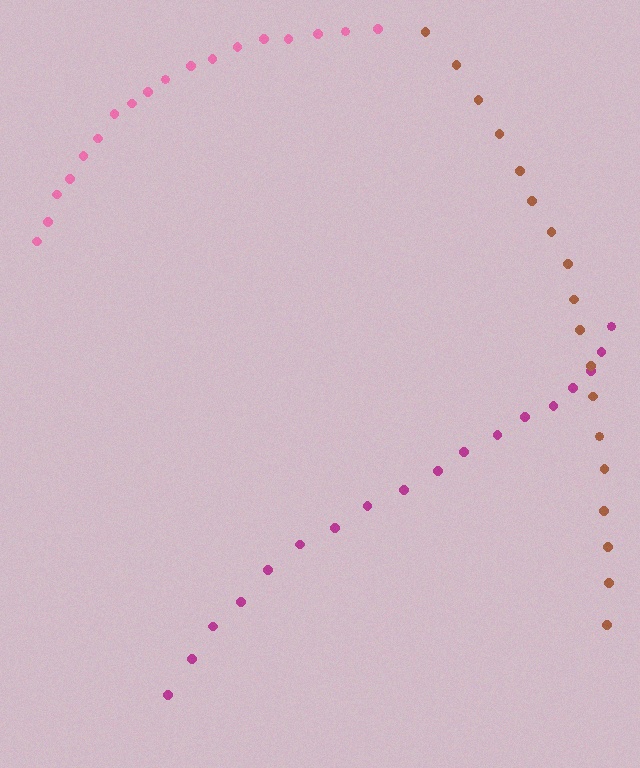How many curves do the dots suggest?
There are 3 distinct paths.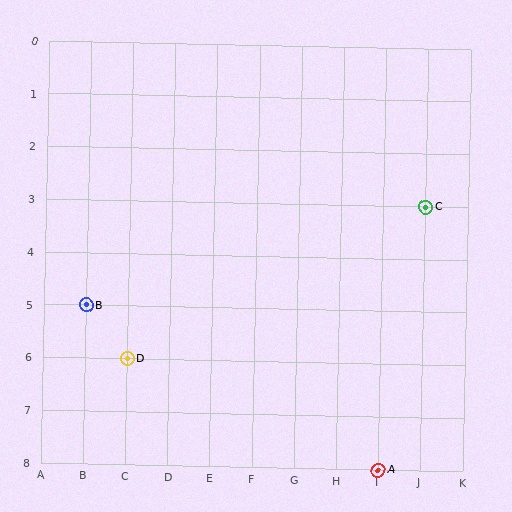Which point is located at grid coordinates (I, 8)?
Point A is at (I, 8).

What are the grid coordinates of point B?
Point B is at grid coordinates (B, 5).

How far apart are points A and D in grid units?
Points A and D are 6 columns and 2 rows apart (about 6.3 grid units diagonally).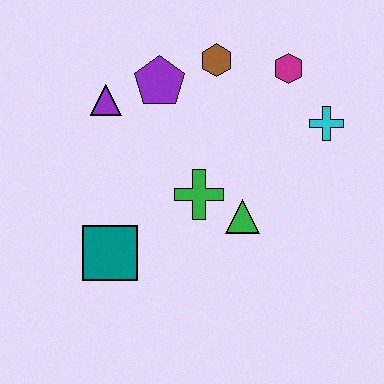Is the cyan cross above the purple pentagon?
No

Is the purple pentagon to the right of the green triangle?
No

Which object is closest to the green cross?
The green triangle is closest to the green cross.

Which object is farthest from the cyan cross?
The teal square is farthest from the cyan cross.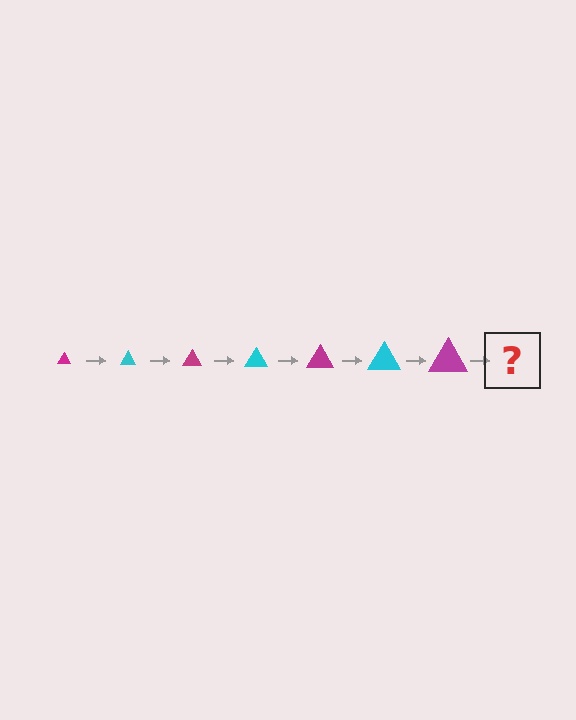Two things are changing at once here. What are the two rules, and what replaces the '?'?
The two rules are that the triangle grows larger each step and the color cycles through magenta and cyan. The '?' should be a cyan triangle, larger than the previous one.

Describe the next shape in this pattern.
It should be a cyan triangle, larger than the previous one.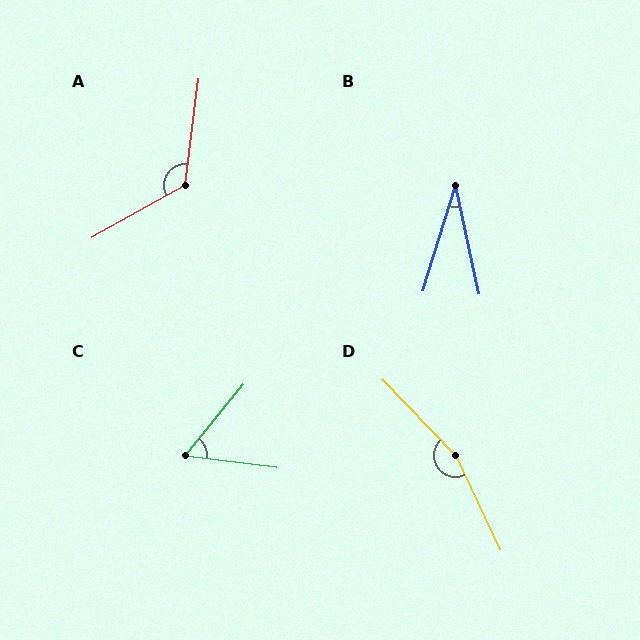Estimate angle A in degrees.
Approximately 126 degrees.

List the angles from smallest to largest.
B (29°), C (58°), A (126°), D (161°).